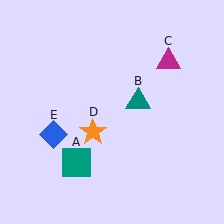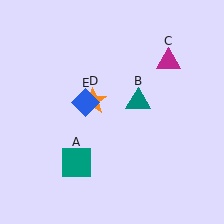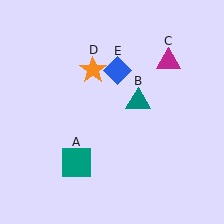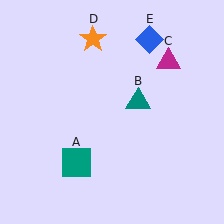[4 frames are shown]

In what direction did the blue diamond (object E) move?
The blue diamond (object E) moved up and to the right.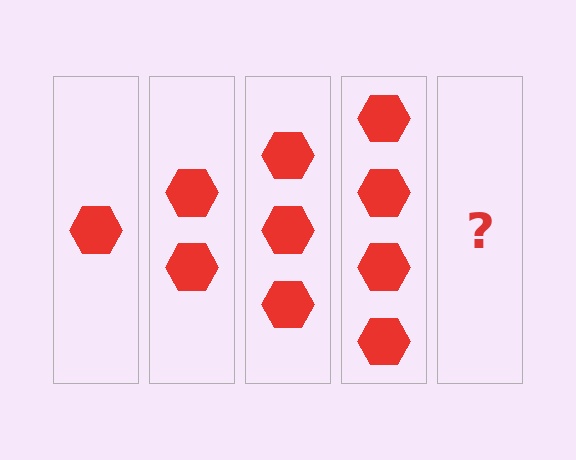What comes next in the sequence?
The next element should be 5 hexagons.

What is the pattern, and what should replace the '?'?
The pattern is that each step adds one more hexagon. The '?' should be 5 hexagons.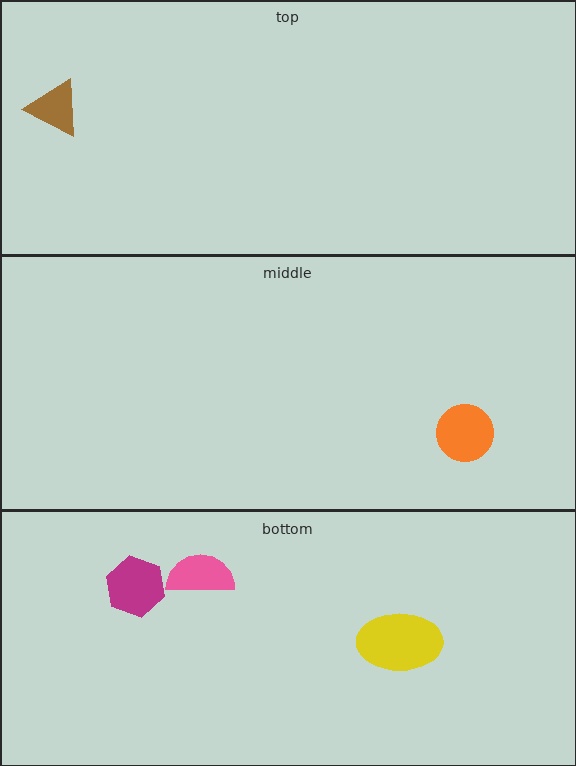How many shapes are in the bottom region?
3.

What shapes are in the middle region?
The orange circle.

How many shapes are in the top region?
1.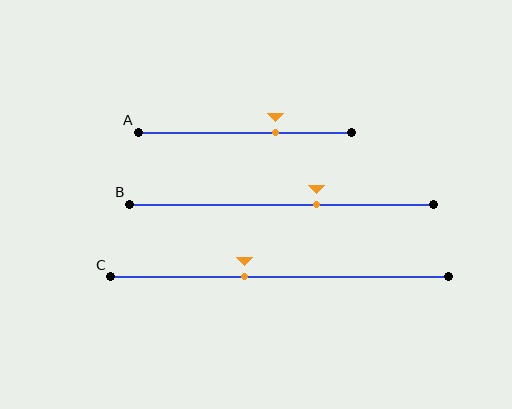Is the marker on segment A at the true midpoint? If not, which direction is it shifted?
No, the marker on segment A is shifted to the right by about 15% of the segment length.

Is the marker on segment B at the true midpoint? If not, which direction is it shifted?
No, the marker on segment B is shifted to the right by about 12% of the segment length.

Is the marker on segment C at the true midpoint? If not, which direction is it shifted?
No, the marker on segment C is shifted to the left by about 10% of the segment length.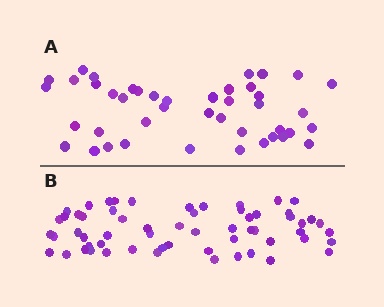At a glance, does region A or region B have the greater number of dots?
Region B (the bottom region) has more dots.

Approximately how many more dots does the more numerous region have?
Region B has approximately 15 more dots than region A.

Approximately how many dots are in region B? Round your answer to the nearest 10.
About 60 dots.